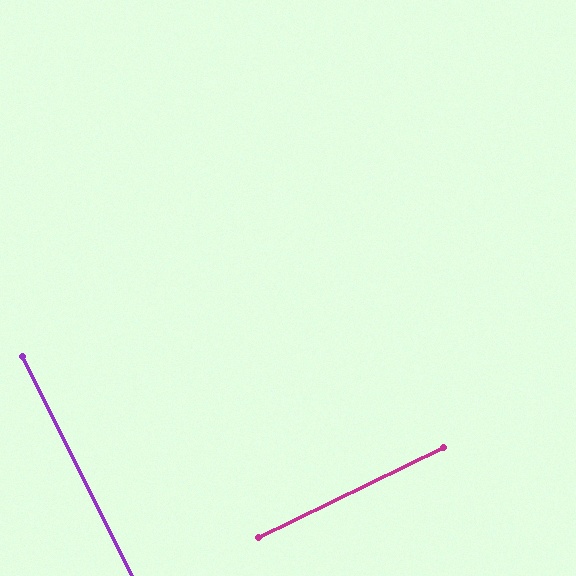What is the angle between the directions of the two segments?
Approximately 89 degrees.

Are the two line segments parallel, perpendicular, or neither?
Perpendicular — they meet at approximately 89°.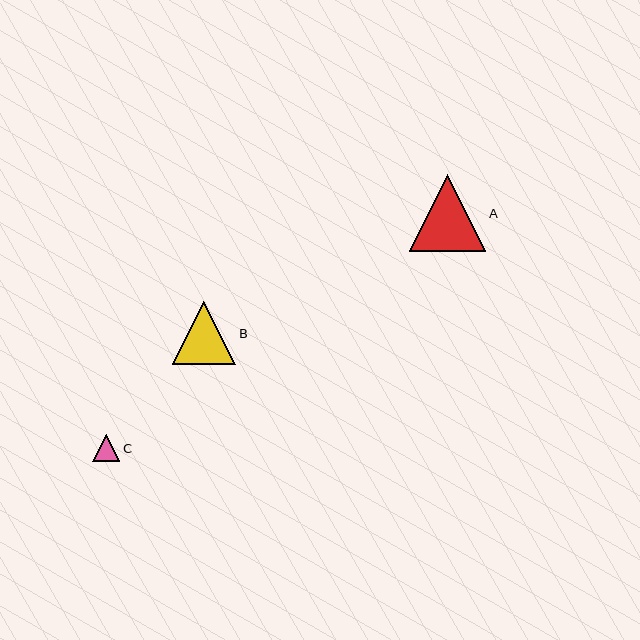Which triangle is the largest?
Triangle A is the largest with a size of approximately 77 pixels.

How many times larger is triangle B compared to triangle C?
Triangle B is approximately 2.3 times the size of triangle C.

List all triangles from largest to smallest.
From largest to smallest: A, B, C.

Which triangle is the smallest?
Triangle C is the smallest with a size of approximately 27 pixels.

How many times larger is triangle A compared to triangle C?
Triangle A is approximately 2.8 times the size of triangle C.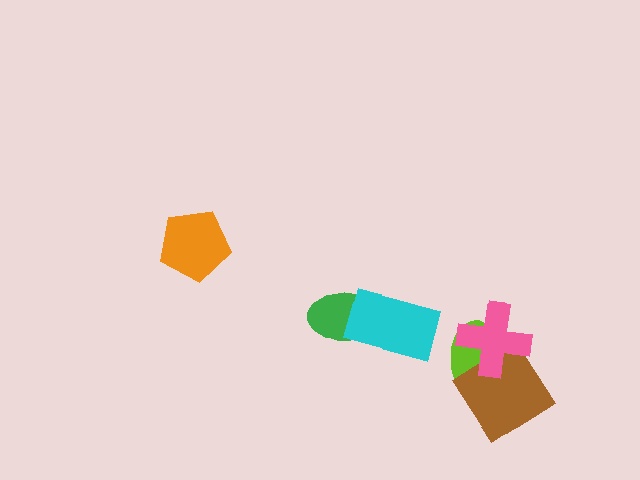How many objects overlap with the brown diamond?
2 objects overlap with the brown diamond.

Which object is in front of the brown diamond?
The pink cross is in front of the brown diamond.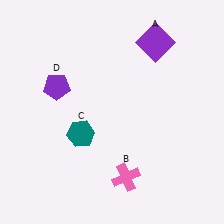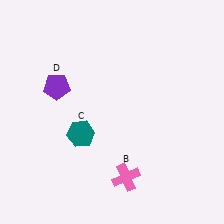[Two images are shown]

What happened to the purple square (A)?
The purple square (A) was removed in Image 2. It was in the top-right area of Image 1.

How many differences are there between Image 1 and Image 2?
There is 1 difference between the two images.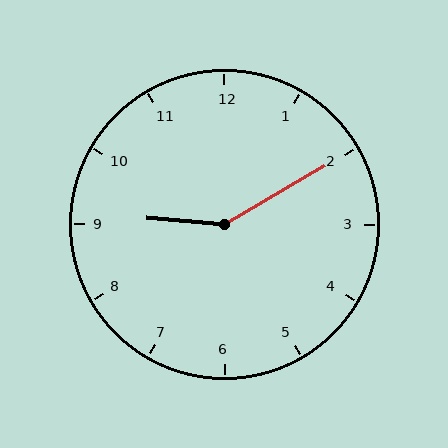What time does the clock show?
9:10.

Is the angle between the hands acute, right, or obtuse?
It is obtuse.